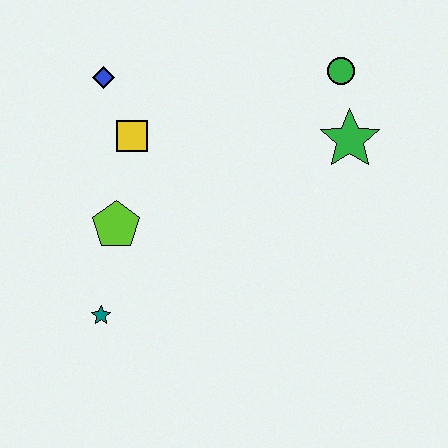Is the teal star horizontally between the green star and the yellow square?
No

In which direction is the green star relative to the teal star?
The green star is to the right of the teal star.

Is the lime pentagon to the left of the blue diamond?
No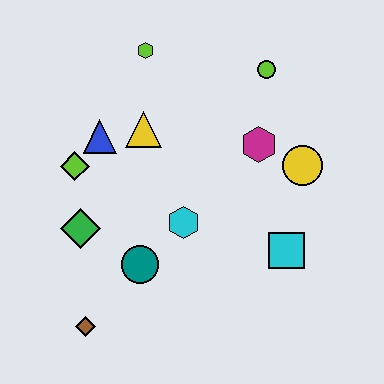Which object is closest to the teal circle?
The cyan hexagon is closest to the teal circle.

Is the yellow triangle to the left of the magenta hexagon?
Yes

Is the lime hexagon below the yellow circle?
No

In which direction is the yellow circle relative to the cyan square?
The yellow circle is above the cyan square.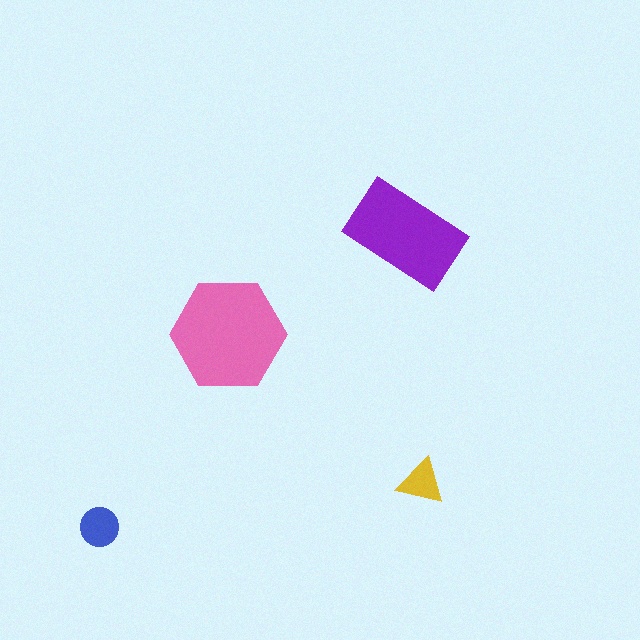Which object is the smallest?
The yellow triangle.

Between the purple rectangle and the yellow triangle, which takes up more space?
The purple rectangle.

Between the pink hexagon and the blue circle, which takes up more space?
The pink hexagon.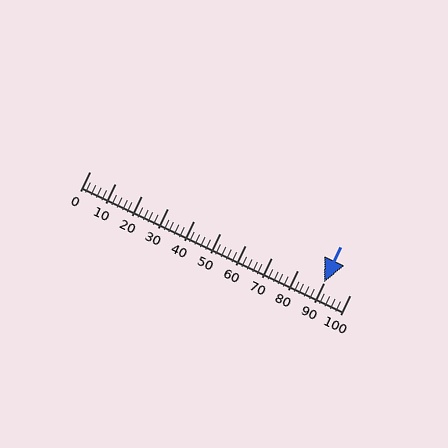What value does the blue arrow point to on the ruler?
The blue arrow points to approximately 90.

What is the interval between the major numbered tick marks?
The major tick marks are spaced 10 units apart.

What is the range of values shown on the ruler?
The ruler shows values from 0 to 100.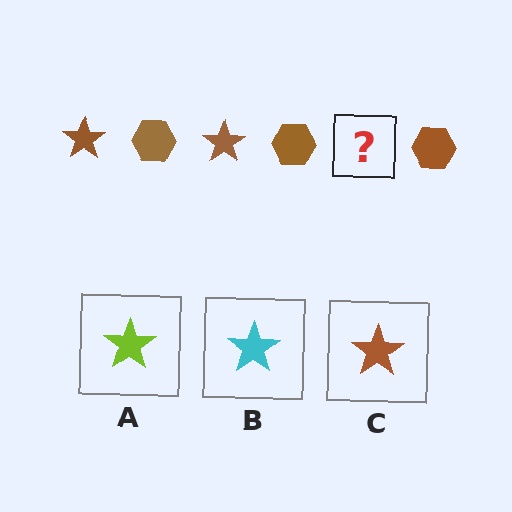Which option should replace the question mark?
Option C.